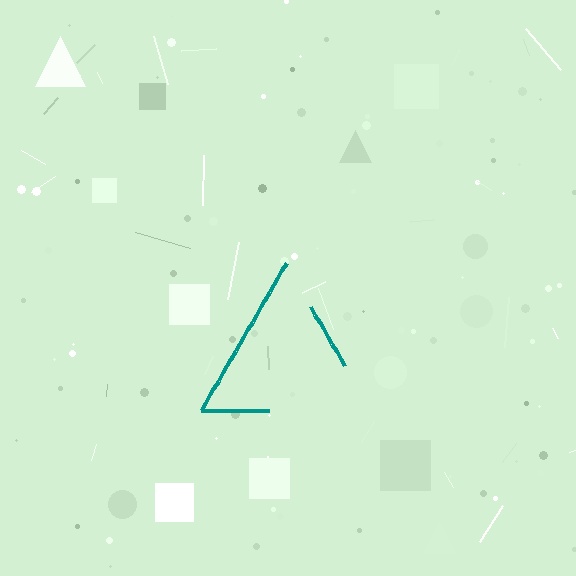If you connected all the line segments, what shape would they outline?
They would outline a triangle.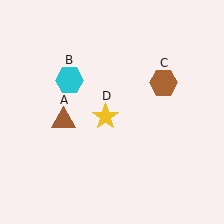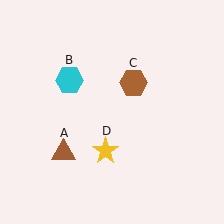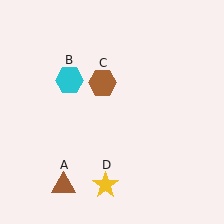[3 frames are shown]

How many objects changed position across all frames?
3 objects changed position: brown triangle (object A), brown hexagon (object C), yellow star (object D).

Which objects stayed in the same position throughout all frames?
Cyan hexagon (object B) remained stationary.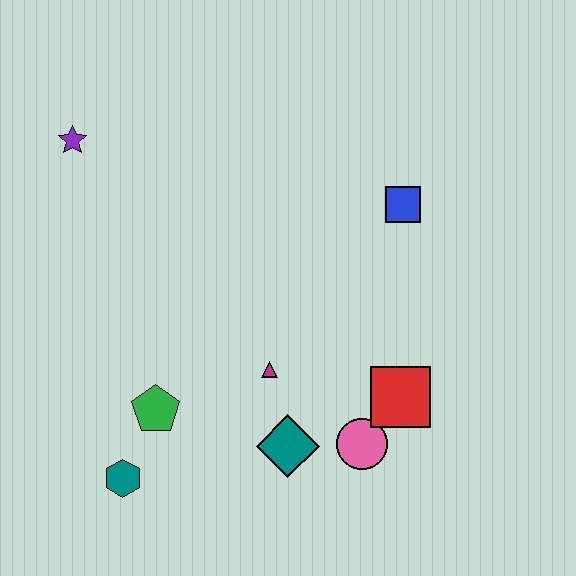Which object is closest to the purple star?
The green pentagon is closest to the purple star.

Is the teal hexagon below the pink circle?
Yes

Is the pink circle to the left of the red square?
Yes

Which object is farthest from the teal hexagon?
The blue square is farthest from the teal hexagon.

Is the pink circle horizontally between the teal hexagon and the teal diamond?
No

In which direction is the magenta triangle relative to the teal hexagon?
The magenta triangle is to the right of the teal hexagon.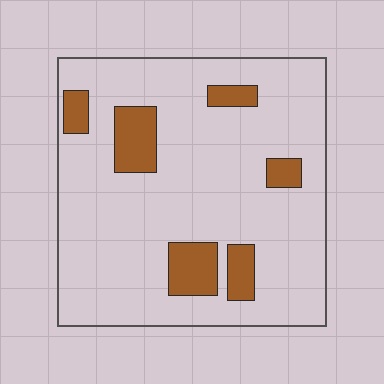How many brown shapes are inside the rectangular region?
6.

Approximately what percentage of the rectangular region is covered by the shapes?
Approximately 15%.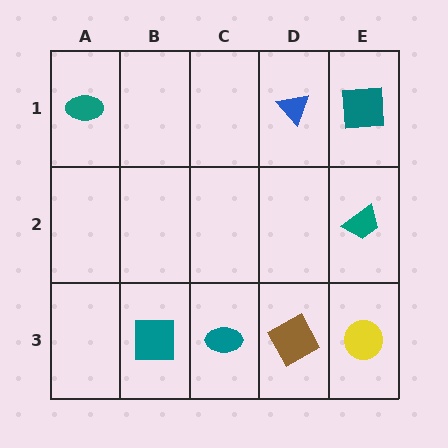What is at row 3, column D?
A brown square.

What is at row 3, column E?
A yellow circle.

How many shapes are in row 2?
1 shape.